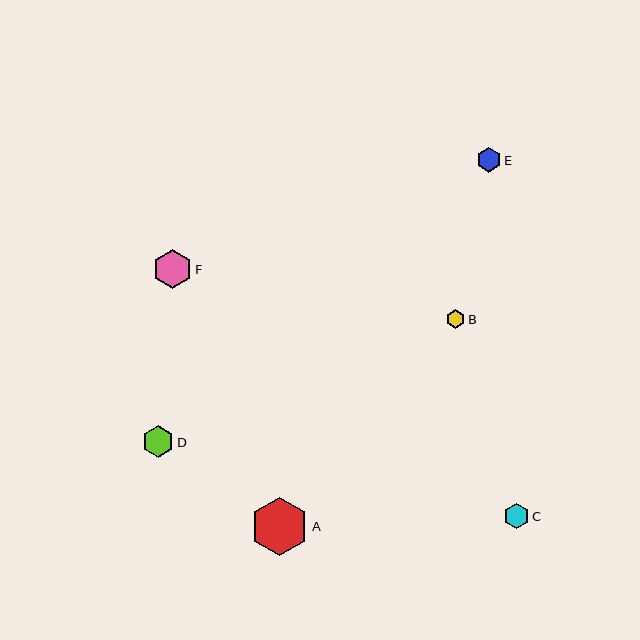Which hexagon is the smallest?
Hexagon B is the smallest with a size of approximately 19 pixels.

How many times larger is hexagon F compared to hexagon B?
Hexagon F is approximately 2.1 times the size of hexagon B.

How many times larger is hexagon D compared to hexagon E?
Hexagon D is approximately 1.3 times the size of hexagon E.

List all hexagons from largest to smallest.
From largest to smallest: A, F, D, C, E, B.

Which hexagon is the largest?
Hexagon A is the largest with a size of approximately 58 pixels.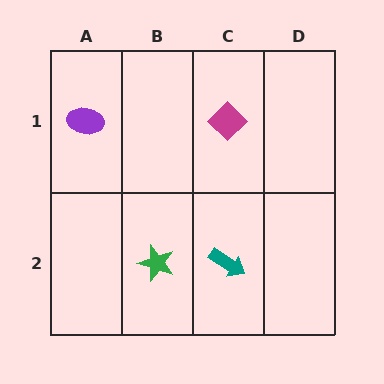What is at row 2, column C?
A teal arrow.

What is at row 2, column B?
A green star.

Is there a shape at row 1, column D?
No, that cell is empty.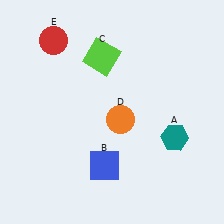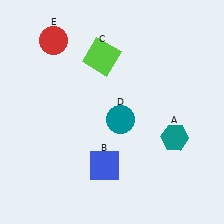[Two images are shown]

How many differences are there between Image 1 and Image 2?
There is 1 difference between the two images.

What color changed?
The circle (D) changed from orange in Image 1 to teal in Image 2.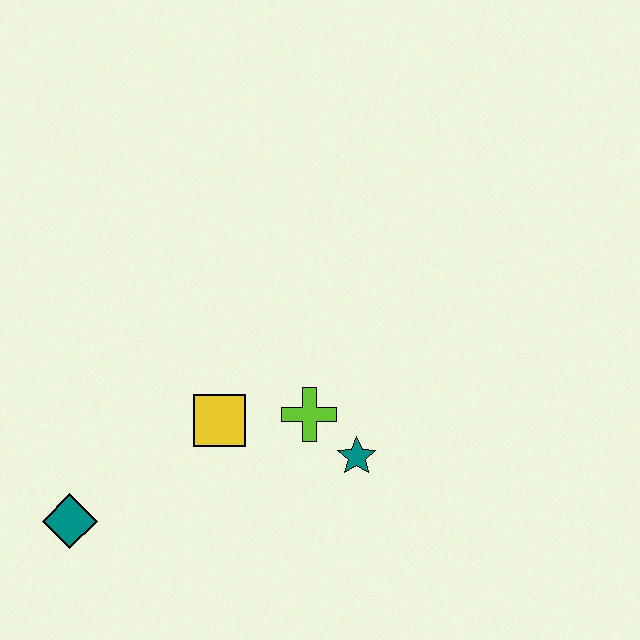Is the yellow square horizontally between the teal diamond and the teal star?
Yes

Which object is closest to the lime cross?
The teal star is closest to the lime cross.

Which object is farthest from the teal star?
The teal diamond is farthest from the teal star.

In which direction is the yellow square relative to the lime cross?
The yellow square is to the left of the lime cross.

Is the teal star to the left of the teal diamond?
No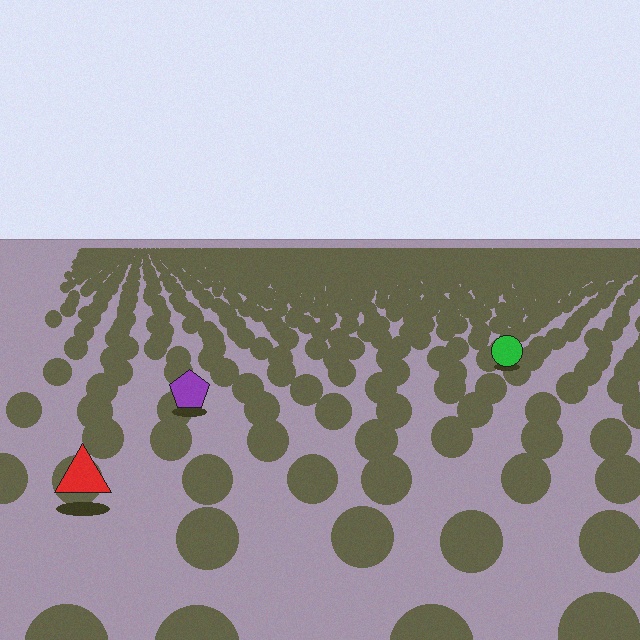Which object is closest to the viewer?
The red triangle is closest. The texture marks near it are larger and more spread out.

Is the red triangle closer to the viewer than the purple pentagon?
Yes. The red triangle is closer — you can tell from the texture gradient: the ground texture is coarser near it.